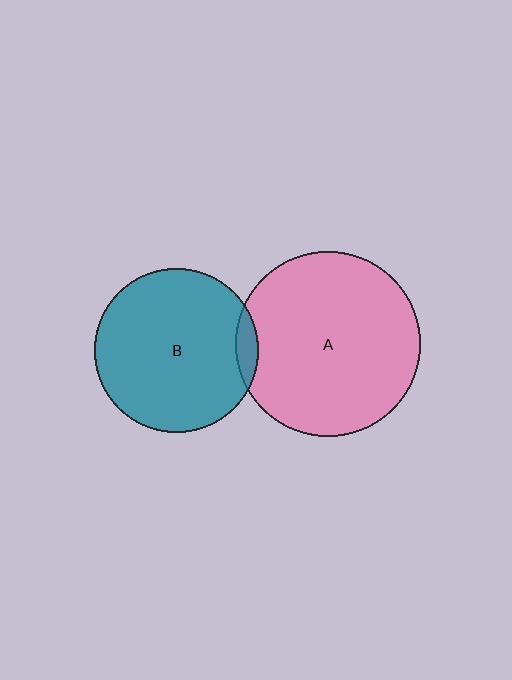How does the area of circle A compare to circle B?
Approximately 1.3 times.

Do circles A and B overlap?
Yes.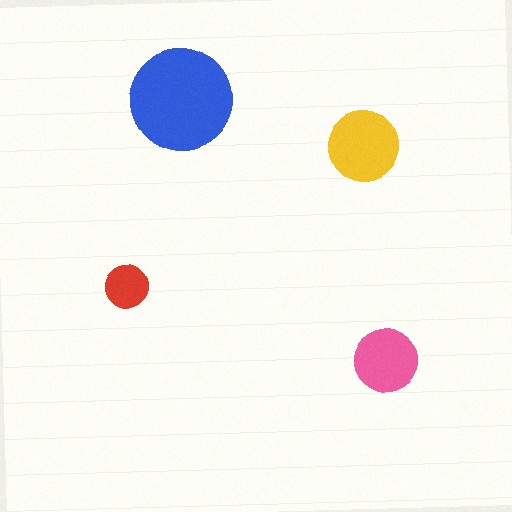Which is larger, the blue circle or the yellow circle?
The blue one.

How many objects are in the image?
There are 4 objects in the image.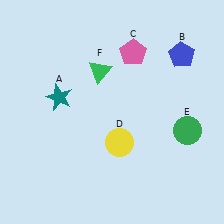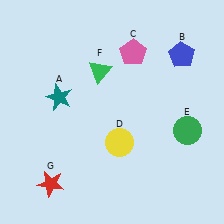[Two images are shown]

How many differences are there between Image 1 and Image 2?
There is 1 difference between the two images.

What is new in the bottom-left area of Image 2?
A red star (G) was added in the bottom-left area of Image 2.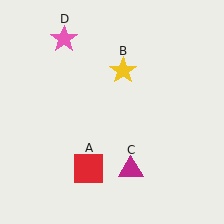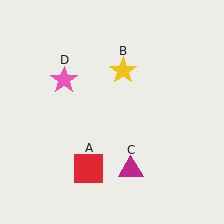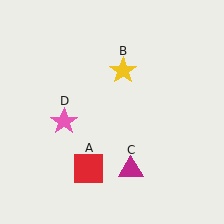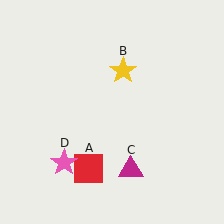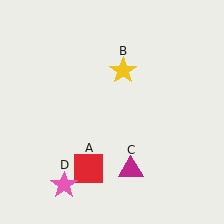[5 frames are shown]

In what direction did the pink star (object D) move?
The pink star (object D) moved down.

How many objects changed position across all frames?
1 object changed position: pink star (object D).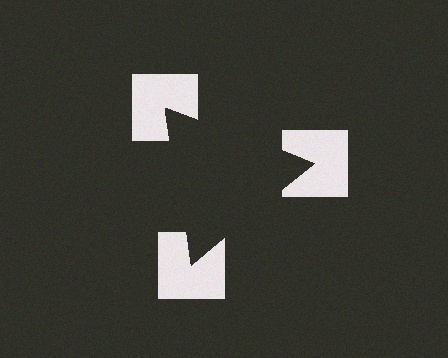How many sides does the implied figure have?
3 sides.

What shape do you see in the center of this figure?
An illusory triangle — its edges are inferred from the aligned wedge cuts in the notched squares, not physically drawn.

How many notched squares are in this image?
There are 3 — one at each vertex of the illusory triangle.